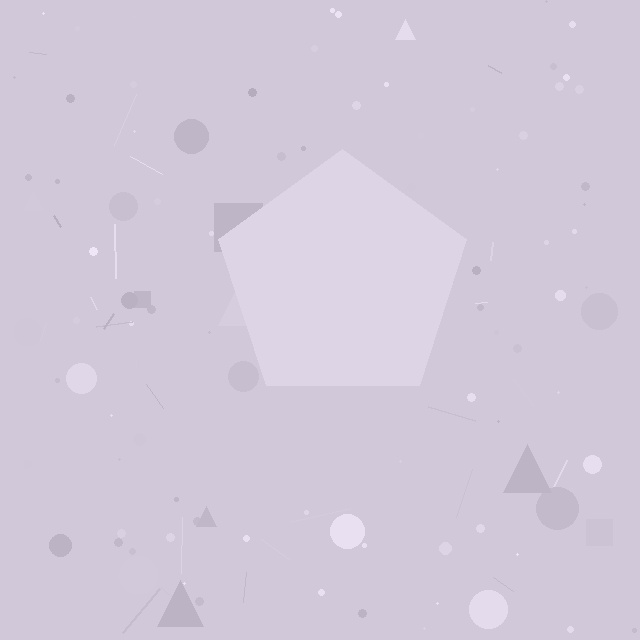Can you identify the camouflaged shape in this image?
The camouflaged shape is a pentagon.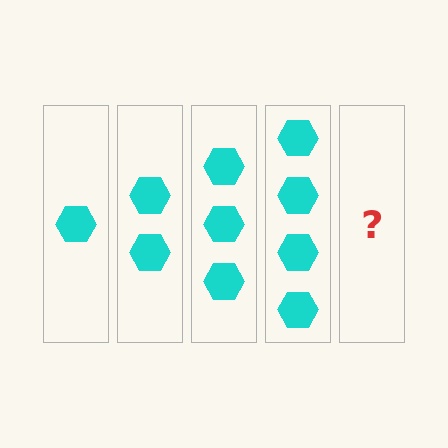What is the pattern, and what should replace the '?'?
The pattern is that each step adds one more hexagon. The '?' should be 5 hexagons.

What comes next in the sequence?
The next element should be 5 hexagons.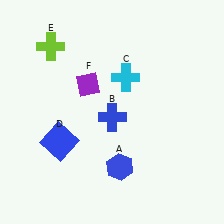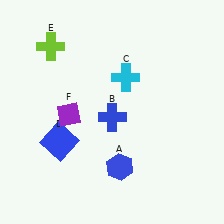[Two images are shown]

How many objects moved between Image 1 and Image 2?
1 object moved between the two images.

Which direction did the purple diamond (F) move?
The purple diamond (F) moved down.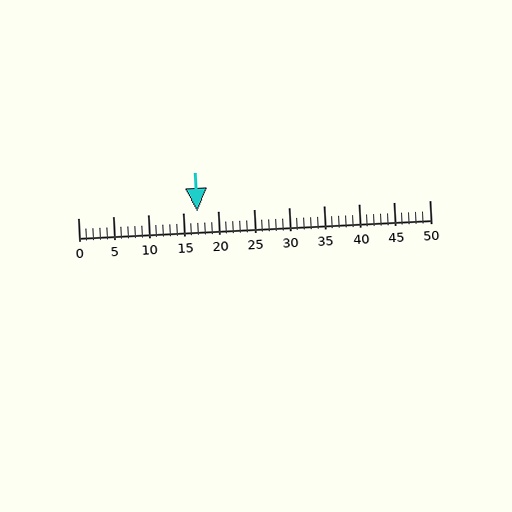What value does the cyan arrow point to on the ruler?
The cyan arrow points to approximately 17.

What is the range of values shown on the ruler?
The ruler shows values from 0 to 50.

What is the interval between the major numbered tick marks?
The major tick marks are spaced 5 units apart.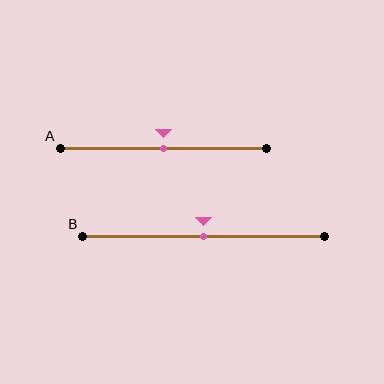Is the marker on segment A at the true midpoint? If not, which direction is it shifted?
Yes, the marker on segment A is at the true midpoint.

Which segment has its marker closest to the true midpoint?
Segment A has its marker closest to the true midpoint.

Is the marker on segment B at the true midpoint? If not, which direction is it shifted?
Yes, the marker on segment B is at the true midpoint.